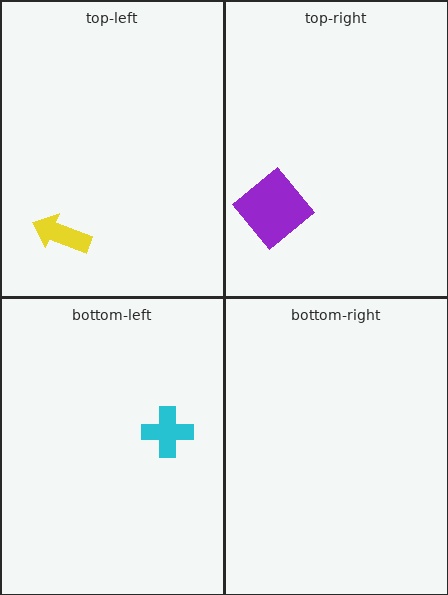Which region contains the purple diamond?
The top-right region.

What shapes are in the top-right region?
The purple diamond.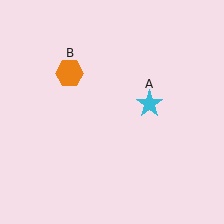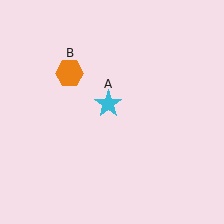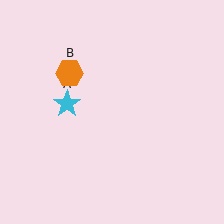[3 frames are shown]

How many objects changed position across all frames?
1 object changed position: cyan star (object A).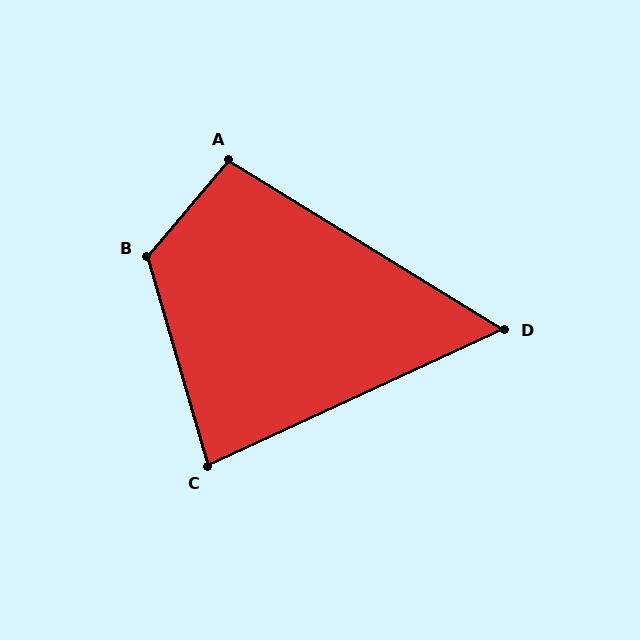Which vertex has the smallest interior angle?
D, at approximately 56 degrees.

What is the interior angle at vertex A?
Approximately 99 degrees (obtuse).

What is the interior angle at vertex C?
Approximately 81 degrees (acute).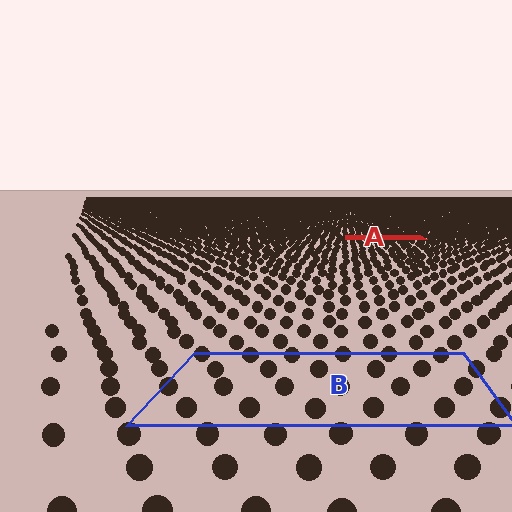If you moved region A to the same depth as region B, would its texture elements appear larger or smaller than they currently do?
They would appear larger. At a closer depth, the same texture elements are projected at a bigger on-screen size.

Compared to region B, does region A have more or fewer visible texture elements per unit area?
Region A has more texture elements per unit area — they are packed more densely because it is farther away.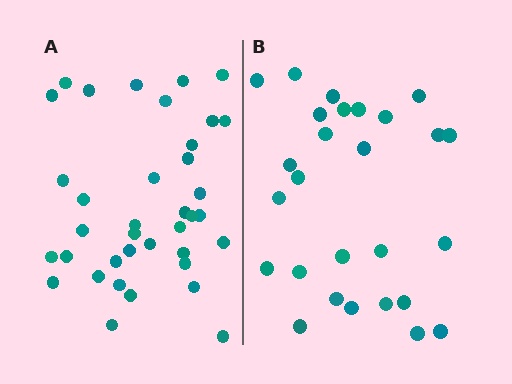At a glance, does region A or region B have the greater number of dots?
Region A (the left region) has more dots.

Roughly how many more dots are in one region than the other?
Region A has roughly 10 or so more dots than region B.